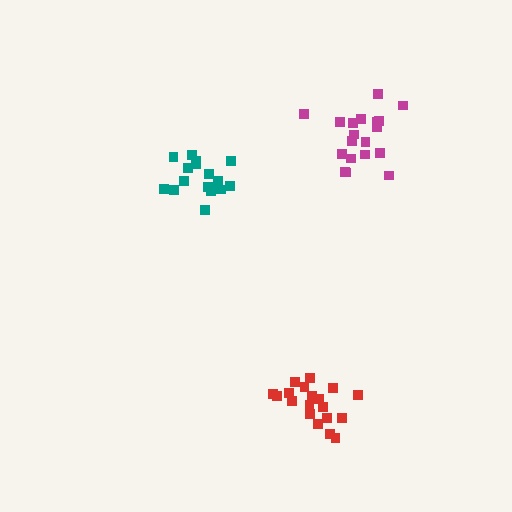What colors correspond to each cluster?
The clusters are colored: teal, magenta, red.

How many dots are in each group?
Group 1: 16 dots, Group 2: 19 dots, Group 3: 19 dots (54 total).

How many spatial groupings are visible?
There are 3 spatial groupings.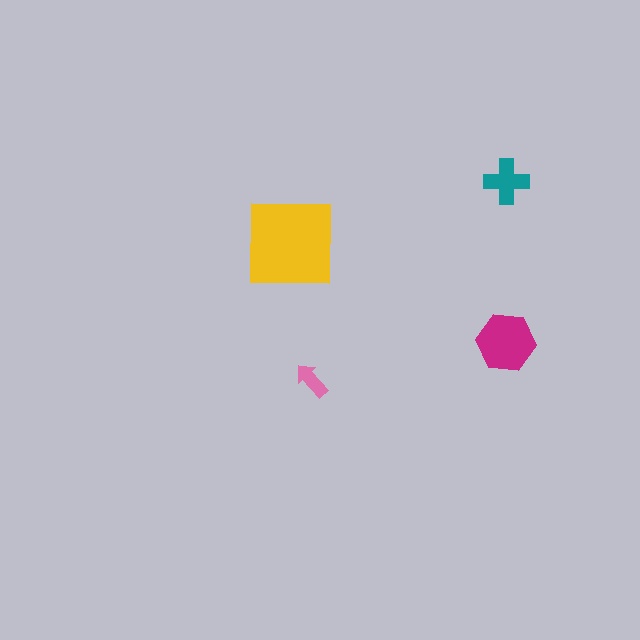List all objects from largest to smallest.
The yellow square, the magenta hexagon, the teal cross, the pink arrow.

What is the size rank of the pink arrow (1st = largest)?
4th.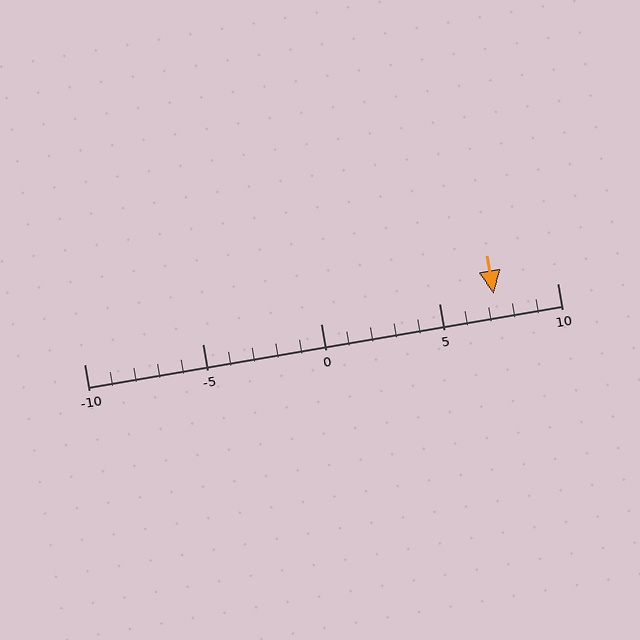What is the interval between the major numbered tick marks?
The major tick marks are spaced 5 units apart.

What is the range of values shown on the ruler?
The ruler shows values from -10 to 10.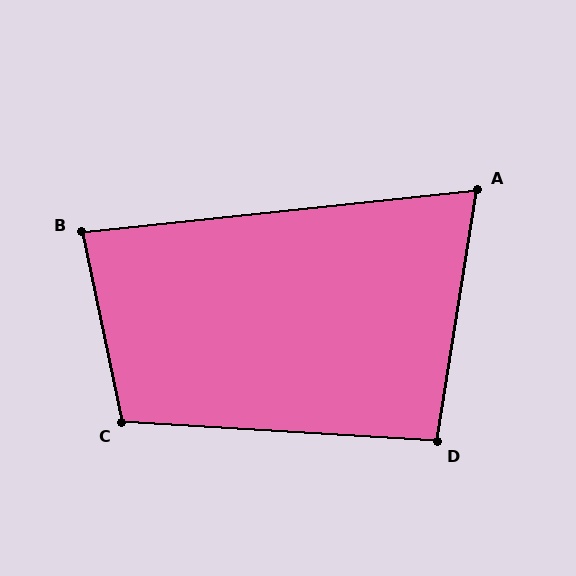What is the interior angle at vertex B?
Approximately 84 degrees (acute).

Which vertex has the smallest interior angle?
A, at approximately 75 degrees.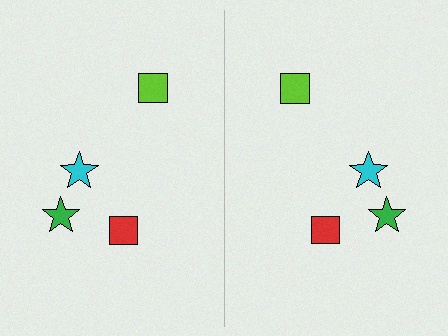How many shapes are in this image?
There are 8 shapes in this image.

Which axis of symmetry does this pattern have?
The pattern has a vertical axis of symmetry running through the center of the image.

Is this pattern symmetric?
Yes, this pattern has bilateral (reflection) symmetry.